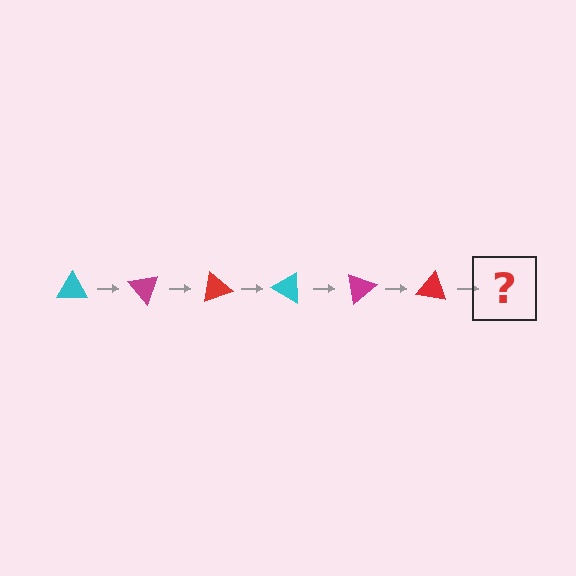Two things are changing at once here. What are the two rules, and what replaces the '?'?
The two rules are that it rotates 50 degrees each step and the color cycles through cyan, magenta, and red. The '?' should be a cyan triangle, rotated 300 degrees from the start.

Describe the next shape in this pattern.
It should be a cyan triangle, rotated 300 degrees from the start.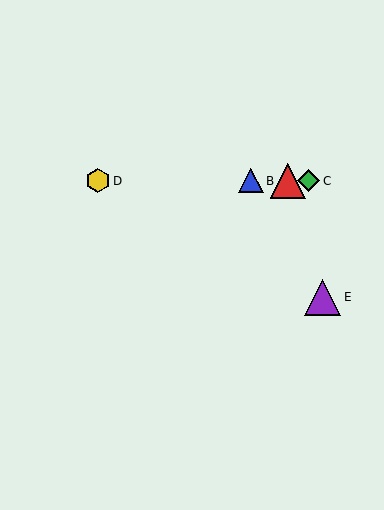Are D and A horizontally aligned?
Yes, both are at y≈181.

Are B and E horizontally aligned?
No, B is at y≈181 and E is at y≈297.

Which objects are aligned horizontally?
Objects A, B, C, D are aligned horizontally.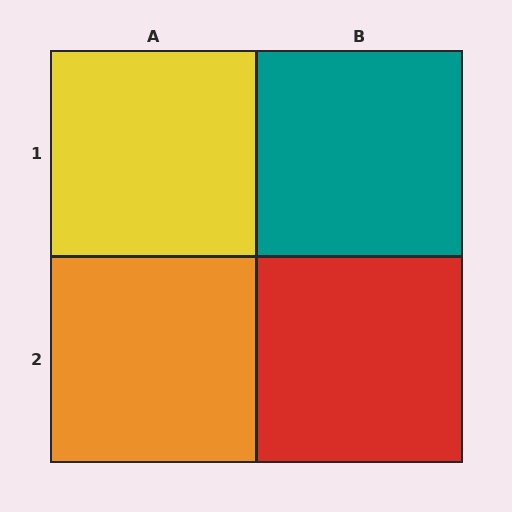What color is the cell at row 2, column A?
Orange.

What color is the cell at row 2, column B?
Red.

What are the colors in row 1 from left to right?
Yellow, teal.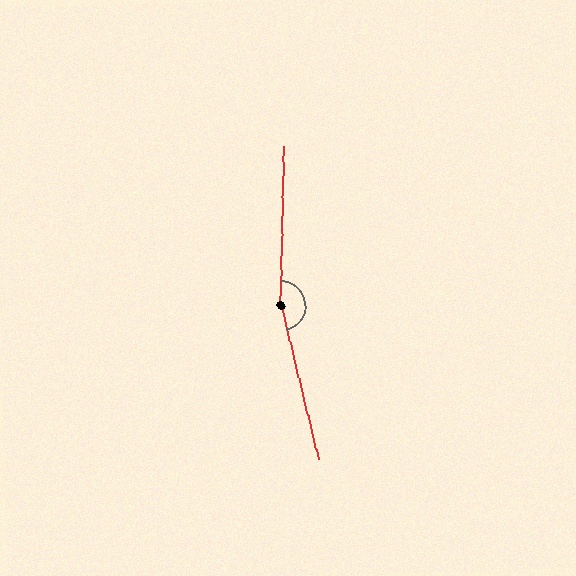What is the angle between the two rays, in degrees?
Approximately 165 degrees.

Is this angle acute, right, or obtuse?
It is obtuse.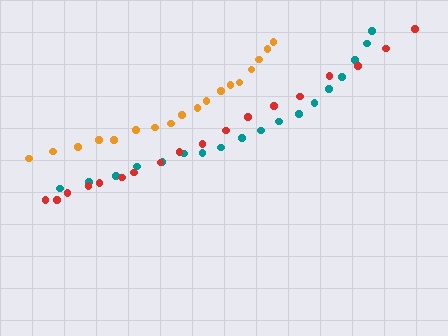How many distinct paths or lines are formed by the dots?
There are 3 distinct paths.